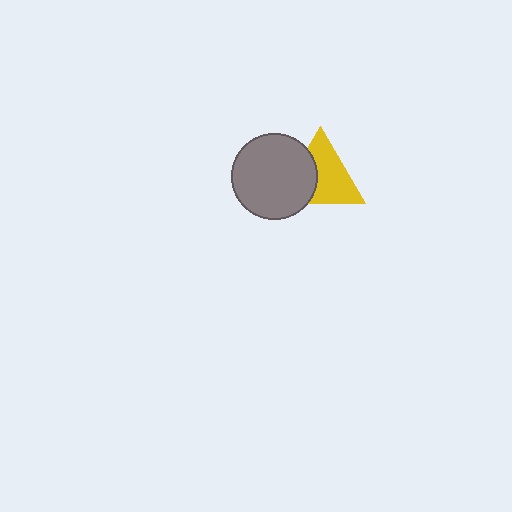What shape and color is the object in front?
The object in front is a gray circle.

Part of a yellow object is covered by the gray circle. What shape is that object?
It is a triangle.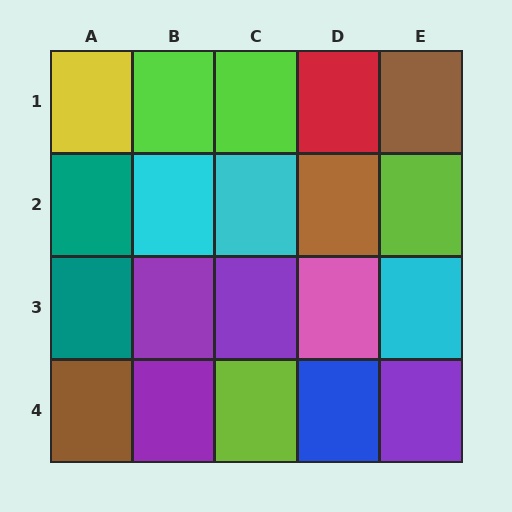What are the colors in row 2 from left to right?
Teal, cyan, cyan, brown, lime.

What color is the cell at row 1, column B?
Lime.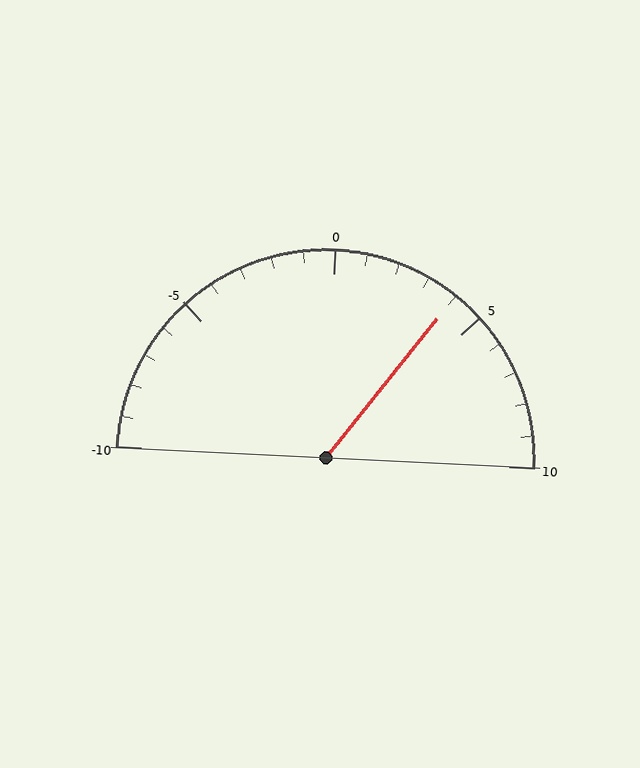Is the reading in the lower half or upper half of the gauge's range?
The reading is in the upper half of the range (-10 to 10).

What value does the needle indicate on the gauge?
The needle indicates approximately 4.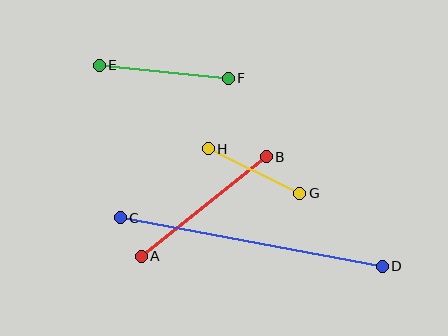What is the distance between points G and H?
The distance is approximately 102 pixels.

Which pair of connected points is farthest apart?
Points C and D are farthest apart.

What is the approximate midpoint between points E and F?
The midpoint is at approximately (164, 72) pixels.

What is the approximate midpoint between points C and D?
The midpoint is at approximately (251, 242) pixels.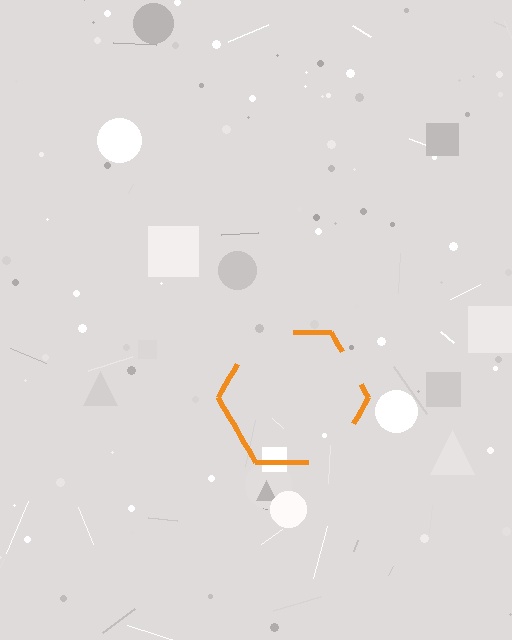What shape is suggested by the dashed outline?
The dashed outline suggests a hexagon.